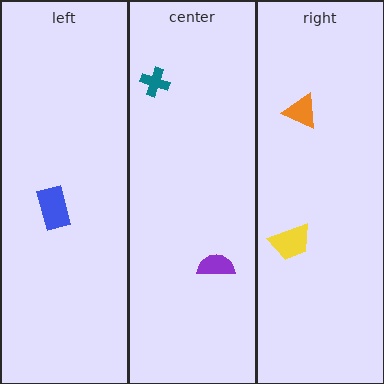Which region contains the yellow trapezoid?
The right region.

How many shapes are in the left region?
1.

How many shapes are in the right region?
2.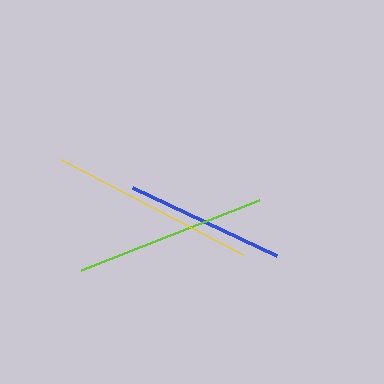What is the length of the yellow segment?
The yellow segment is approximately 205 pixels long.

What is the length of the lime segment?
The lime segment is approximately 192 pixels long.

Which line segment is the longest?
The yellow line is the longest at approximately 205 pixels.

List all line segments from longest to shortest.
From longest to shortest: yellow, lime, blue.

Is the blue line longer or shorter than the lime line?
The lime line is longer than the blue line.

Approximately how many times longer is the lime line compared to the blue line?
The lime line is approximately 1.2 times the length of the blue line.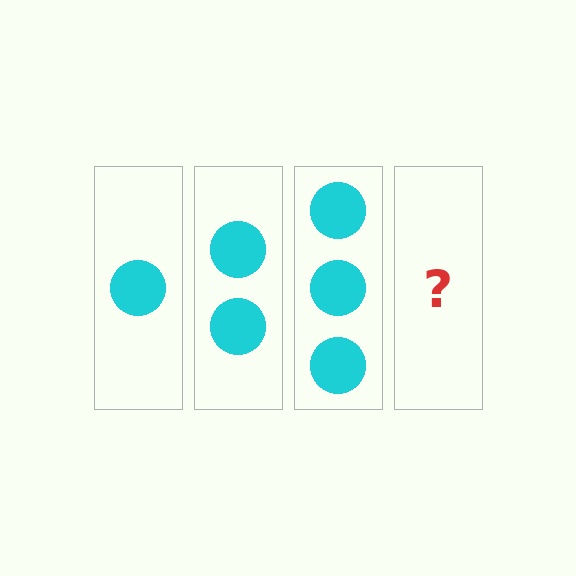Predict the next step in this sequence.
The next step is 4 circles.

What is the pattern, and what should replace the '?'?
The pattern is that each step adds one more circle. The '?' should be 4 circles.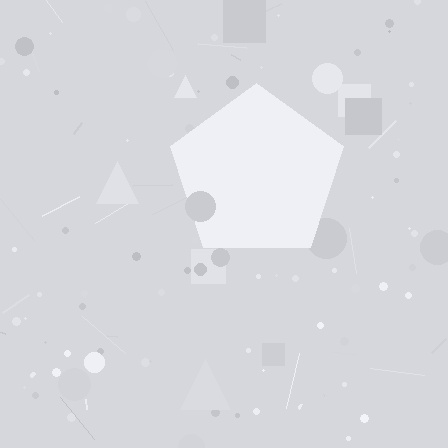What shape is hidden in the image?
A pentagon is hidden in the image.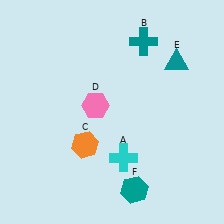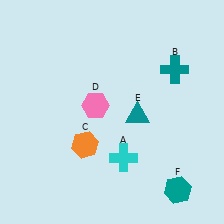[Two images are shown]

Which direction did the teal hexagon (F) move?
The teal hexagon (F) moved right.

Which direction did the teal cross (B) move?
The teal cross (B) moved right.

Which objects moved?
The objects that moved are: the teal cross (B), the teal triangle (E), the teal hexagon (F).